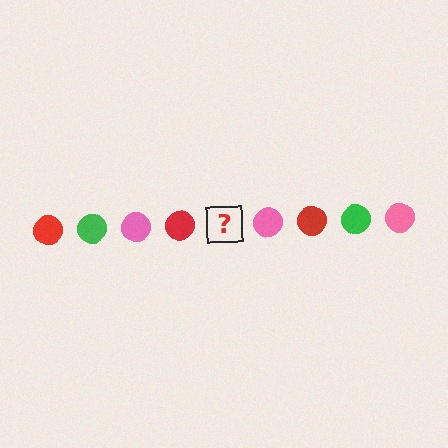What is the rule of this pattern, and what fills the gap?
The rule is that the pattern cycles through red, green, pink circles. The gap should be filled with a green circle.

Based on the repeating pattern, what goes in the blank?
The blank should be a green circle.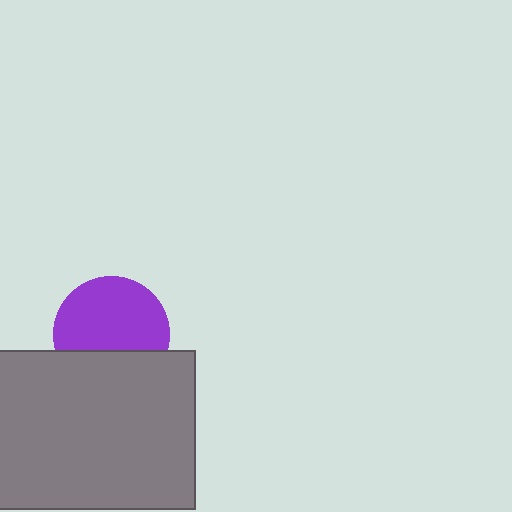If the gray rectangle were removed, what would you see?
You would see the complete purple circle.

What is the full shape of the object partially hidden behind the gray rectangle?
The partially hidden object is a purple circle.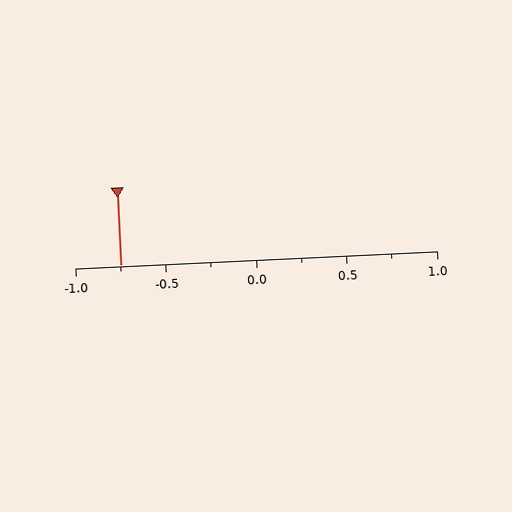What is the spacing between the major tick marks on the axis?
The major ticks are spaced 0.5 apart.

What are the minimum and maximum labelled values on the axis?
The axis runs from -1.0 to 1.0.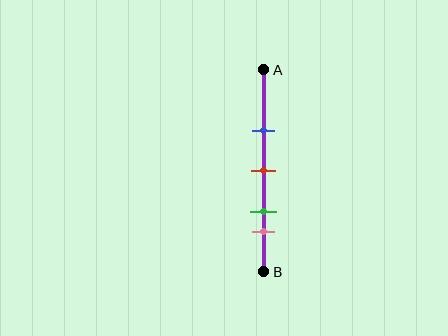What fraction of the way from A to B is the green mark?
The green mark is approximately 70% (0.7) of the way from A to B.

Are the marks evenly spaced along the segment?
No, the marks are not evenly spaced.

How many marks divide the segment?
There are 4 marks dividing the segment.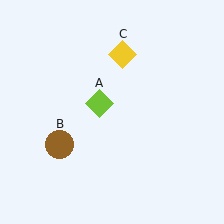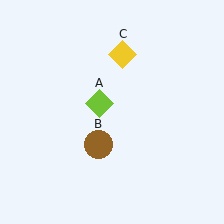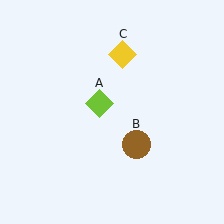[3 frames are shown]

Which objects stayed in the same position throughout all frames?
Lime diamond (object A) and yellow diamond (object C) remained stationary.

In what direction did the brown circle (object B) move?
The brown circle (object B) moved right.